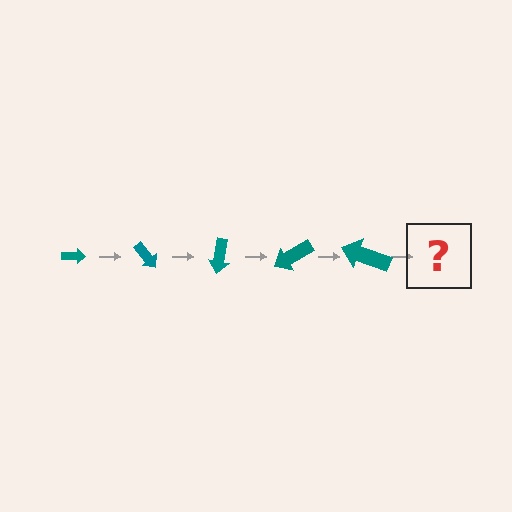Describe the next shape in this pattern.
It should be an arrow, larger than the previous one and rotated 250 degrees from the start.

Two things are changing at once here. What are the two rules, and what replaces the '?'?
The two rules are that the arrow grows larger each step and it rotates 50 degrees each step. The '?' should be an arrow, larger than the previous one and rotated 250 degrees from the start.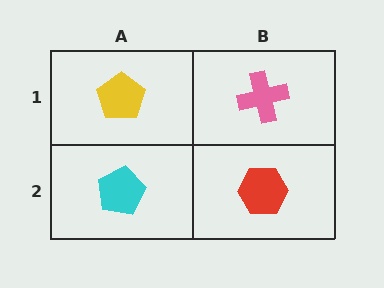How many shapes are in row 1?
2 shapes.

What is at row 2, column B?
A red hexagon.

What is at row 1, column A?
A yellow pentagon.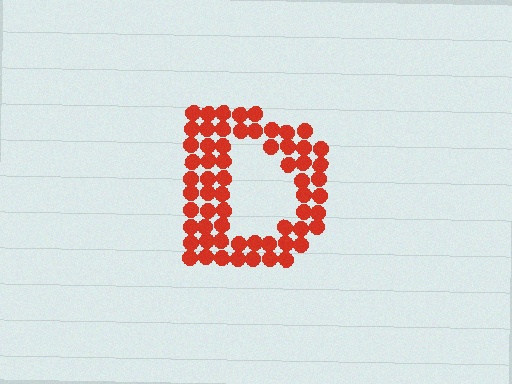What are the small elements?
The small elements are circles.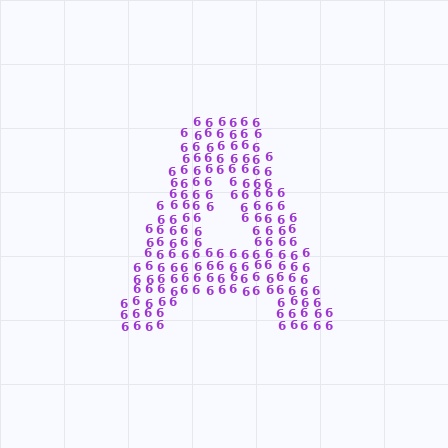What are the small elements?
The small elements are digit 6's.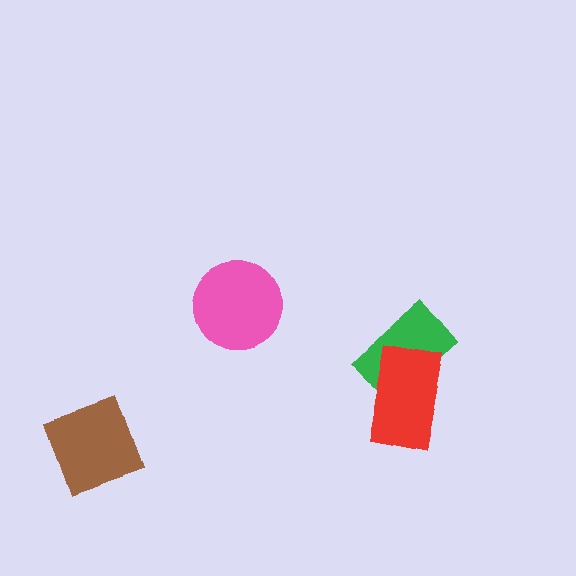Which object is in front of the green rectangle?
The red rectangle is in front of the green rectangle.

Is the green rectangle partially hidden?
Yes, it is partially covered by another shape.